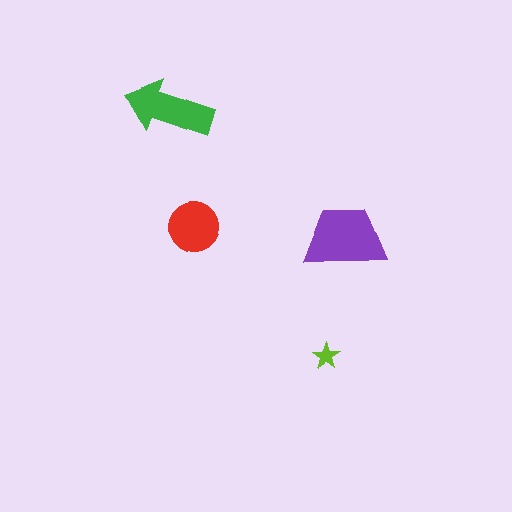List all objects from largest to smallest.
The purple trapezoid, the green arrow, the red circle, the lime star.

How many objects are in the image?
There are 4 objects in the image.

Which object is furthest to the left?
The green arrow is leftmost.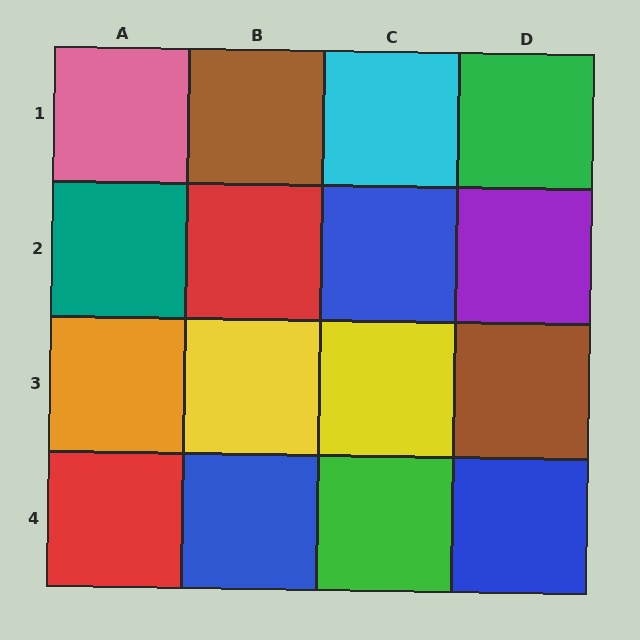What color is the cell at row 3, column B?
Yellow.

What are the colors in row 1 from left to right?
Pink, brown, cyan, green.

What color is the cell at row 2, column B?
Red.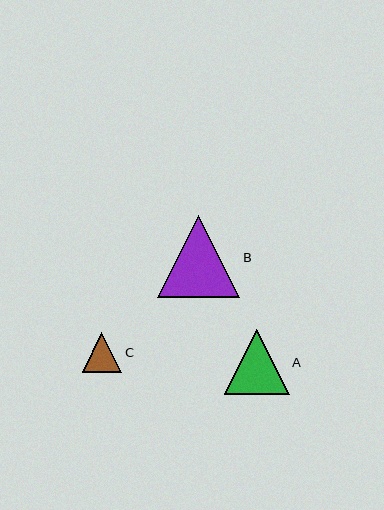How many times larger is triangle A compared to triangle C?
Triangle A is approximately 1.6 times the size of triangle C.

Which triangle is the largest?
Triangle B is the largest with a size of approximately 83 pixels.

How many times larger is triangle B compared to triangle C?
Triangle B is approximately 2.1 times the size of triangle C.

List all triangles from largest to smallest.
From largest to smallest: B, A, C.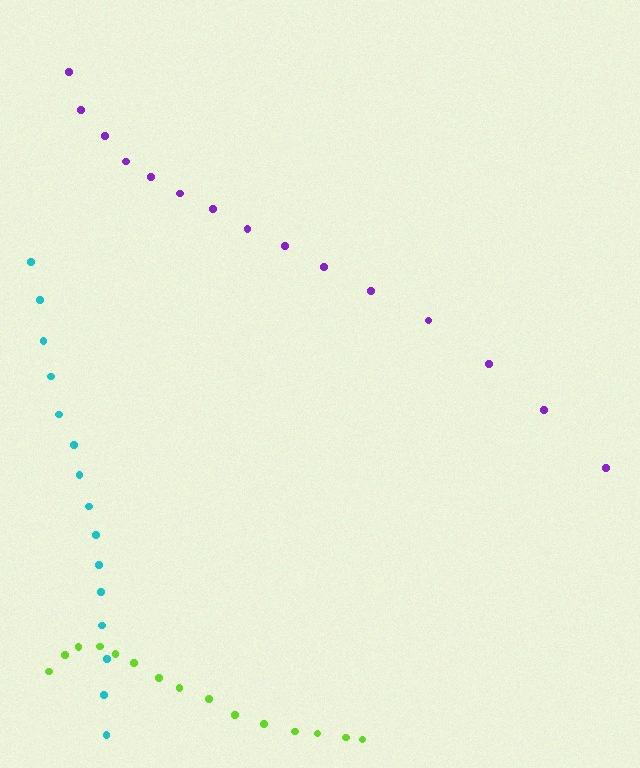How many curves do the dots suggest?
There are 3 distinct paths.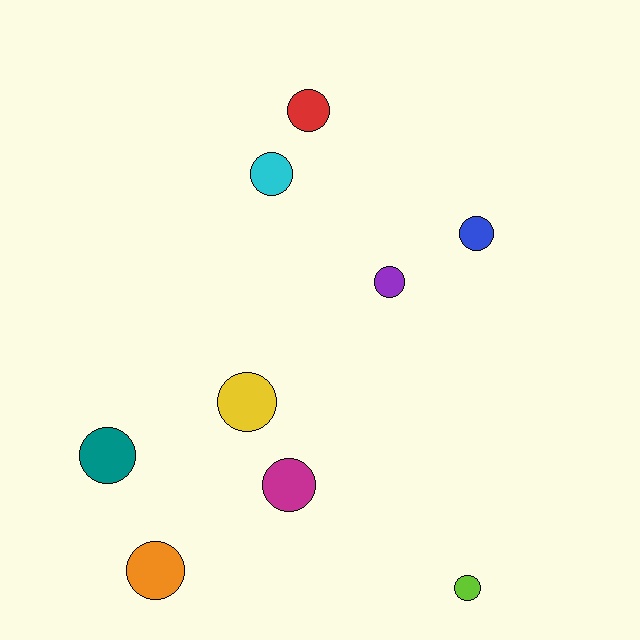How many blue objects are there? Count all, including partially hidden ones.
There is 1 blue object.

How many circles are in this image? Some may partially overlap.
There are 9 circles.